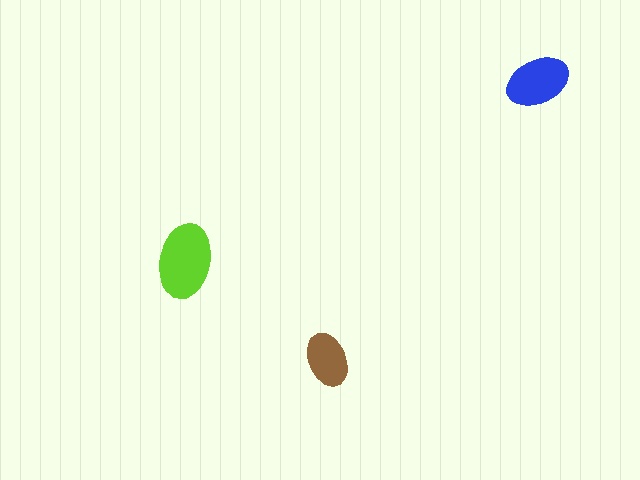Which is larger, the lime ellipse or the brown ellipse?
The lime one.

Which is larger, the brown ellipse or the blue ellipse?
The blue one.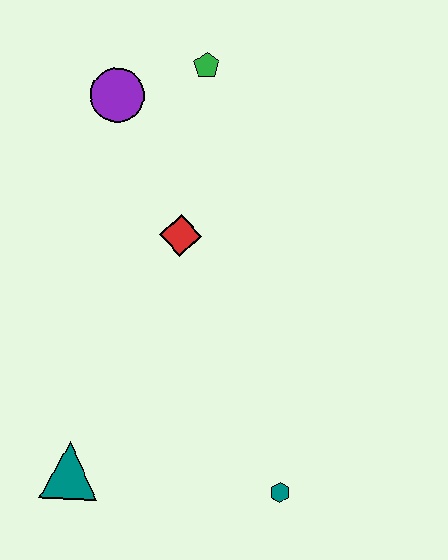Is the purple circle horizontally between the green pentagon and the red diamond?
No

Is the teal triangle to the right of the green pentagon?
No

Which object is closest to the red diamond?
The purple circle is closest to the red diamond.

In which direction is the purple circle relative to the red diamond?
The purple circle is above the red diamond.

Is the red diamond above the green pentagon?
No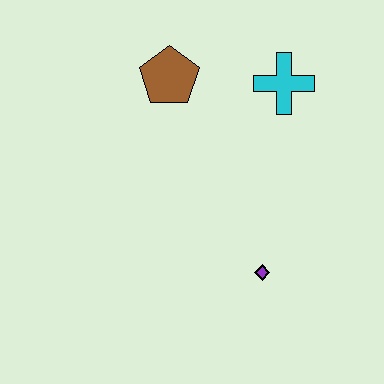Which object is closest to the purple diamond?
The cyan cross is closest to the purple diamond.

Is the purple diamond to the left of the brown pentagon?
No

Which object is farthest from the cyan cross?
The purple diamond is farthest from the cyan cross.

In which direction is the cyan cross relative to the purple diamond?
The cyan cross is above the purple diamond.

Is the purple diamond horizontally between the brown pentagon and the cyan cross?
Yes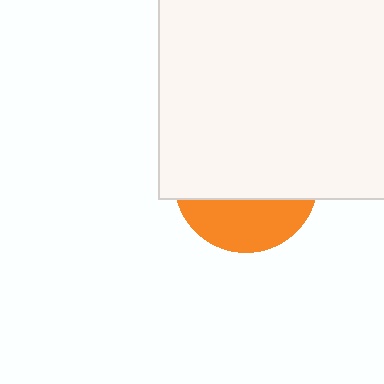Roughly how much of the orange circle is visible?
A small part of it is visible (roughly 34%).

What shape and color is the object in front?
The object in front is a white square.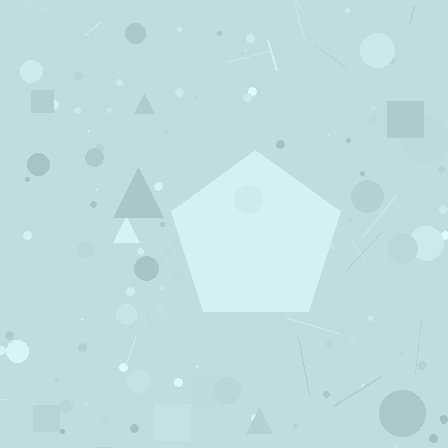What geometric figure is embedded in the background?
A pentagon is embedded in the background.